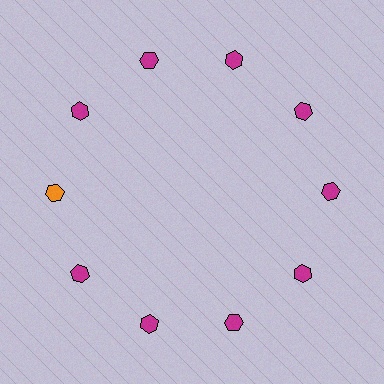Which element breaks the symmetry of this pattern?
The orange hexagon at roughly the 9 o'clock position breaks the symmetry. All other shapes are magenta hexagons.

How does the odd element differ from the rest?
It has a different color: orange instead of magenta.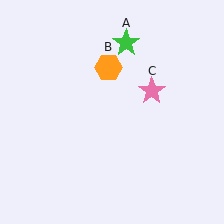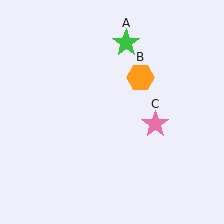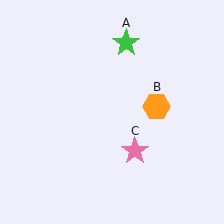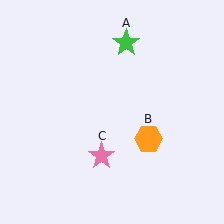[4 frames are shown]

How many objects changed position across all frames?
2 objects changed position: orange hexagon (object B), pink star (object C).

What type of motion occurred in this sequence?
The orange hexagon (object B), pink star (object C) rotated clockwise around the center of the scene.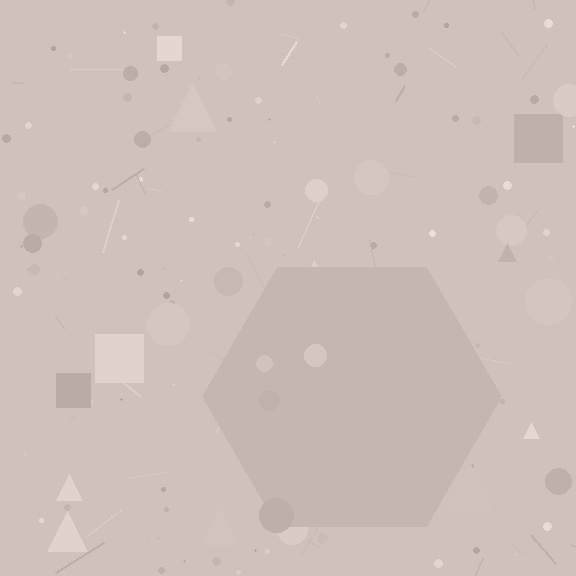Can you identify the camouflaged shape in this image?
The camouflaged shape is a hexagon.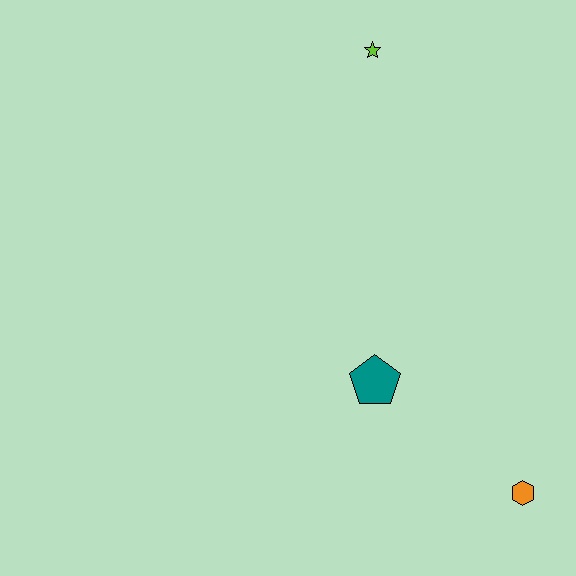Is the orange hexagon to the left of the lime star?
No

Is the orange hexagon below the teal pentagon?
Yes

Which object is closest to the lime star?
The teal pentagon is closest to the lime star.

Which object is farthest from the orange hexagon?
The lime star is farthest from the orange hexagon.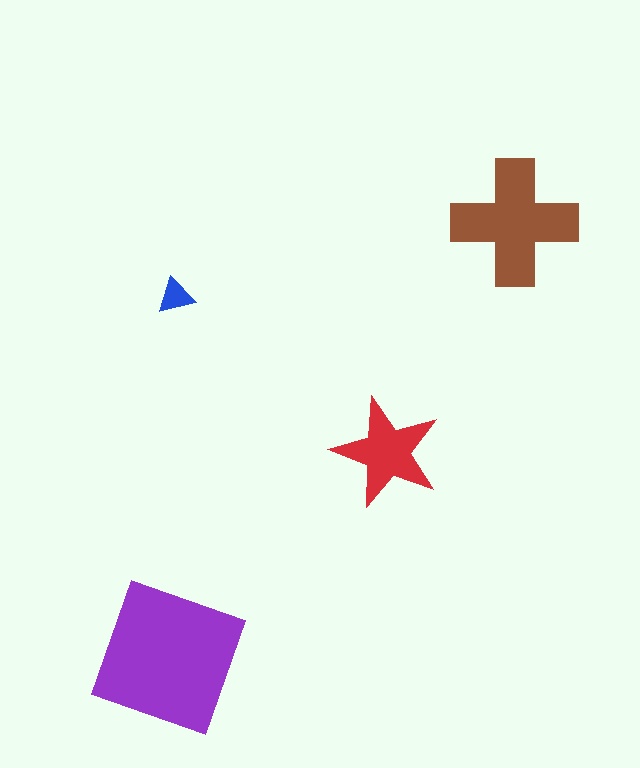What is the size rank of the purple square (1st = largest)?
1st.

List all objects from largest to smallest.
The purple square, the brown cross, the red star, the blue triangle.